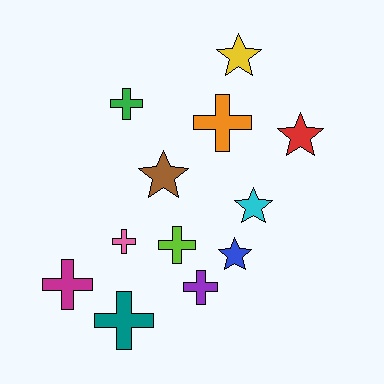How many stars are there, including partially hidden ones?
There are 5 stars.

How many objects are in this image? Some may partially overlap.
There are 12 objects.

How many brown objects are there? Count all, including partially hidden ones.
There is 1 brown object.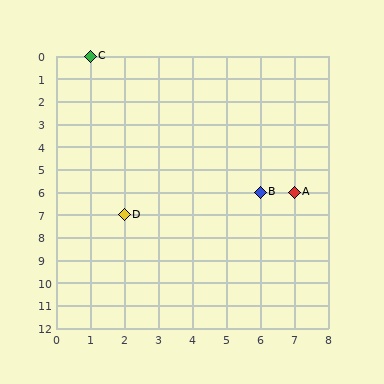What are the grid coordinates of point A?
Point A is at grid coordinates (7, 6).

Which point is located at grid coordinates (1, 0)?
Point C is at (1, 0).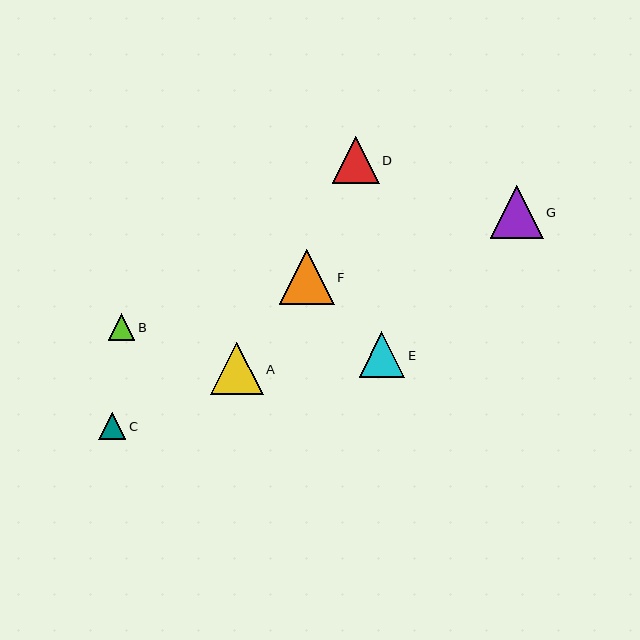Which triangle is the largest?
Triangle F is the largest with a size of approximately 55 pixels.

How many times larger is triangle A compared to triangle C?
Triangle A is approximately 2.0 times the size of triangle C.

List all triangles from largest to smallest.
From largest to smallest: F, G, A, D, E, B, C.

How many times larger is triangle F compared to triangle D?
Triangle F is approximately 1.2 times the size of triangle D.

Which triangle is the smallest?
Triangle C is the smallest with a size of approximately 27 pixels.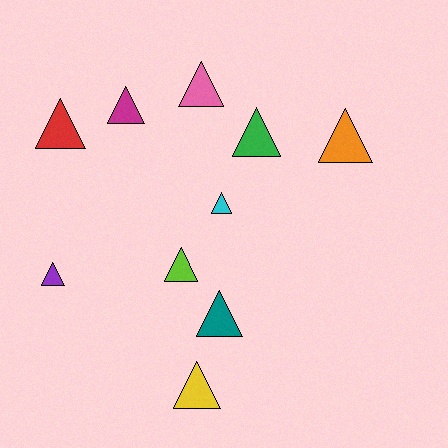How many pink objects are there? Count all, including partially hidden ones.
There is 1 pink object.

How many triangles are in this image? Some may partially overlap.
There are 10 triangles.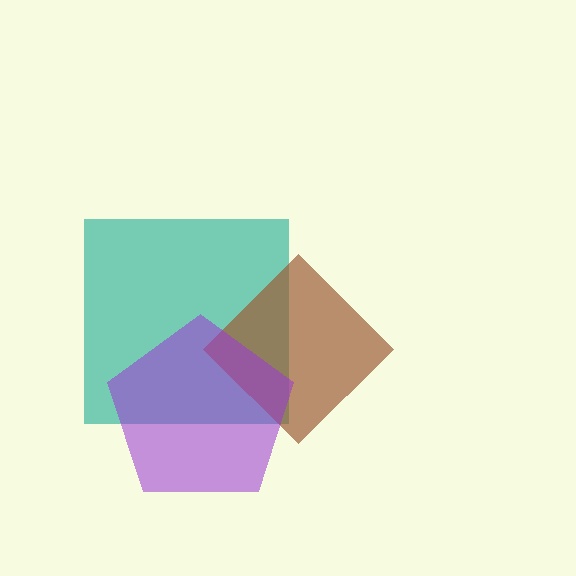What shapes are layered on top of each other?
The layered shapes are: a teal square, a brown diamond, a purple pentagon.